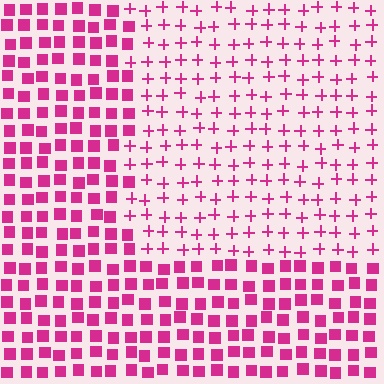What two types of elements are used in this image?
The image uses plus signs inside the rectangle region and squares outside it.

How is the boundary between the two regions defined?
The boundary is defined by a change in element shape: plus signs inside vs. squares outside. All elements share the same color and spacing.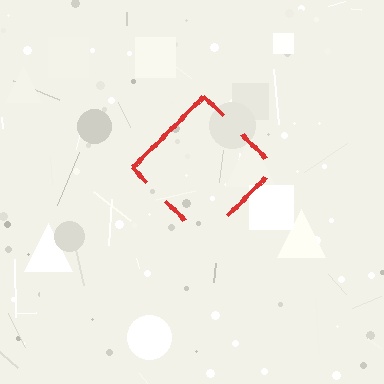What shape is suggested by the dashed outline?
The dashed outline suggests a diamond.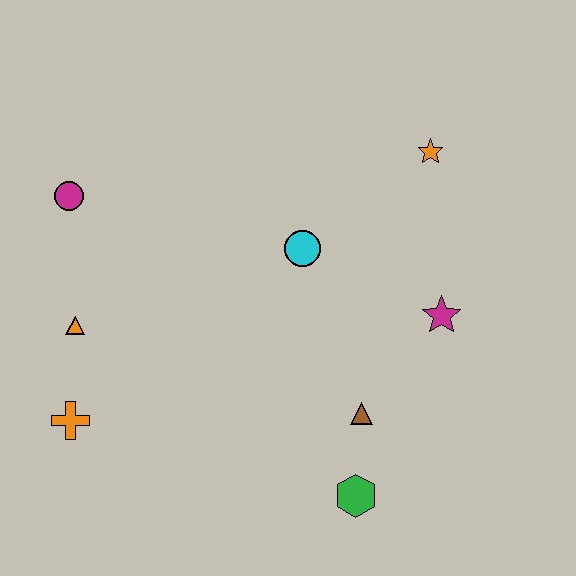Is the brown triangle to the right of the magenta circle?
Yes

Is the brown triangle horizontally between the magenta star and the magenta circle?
Yes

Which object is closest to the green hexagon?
The brown triangle is closest to the green hexagon.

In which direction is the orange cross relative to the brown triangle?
The orange cross is to the left of the brown triangle.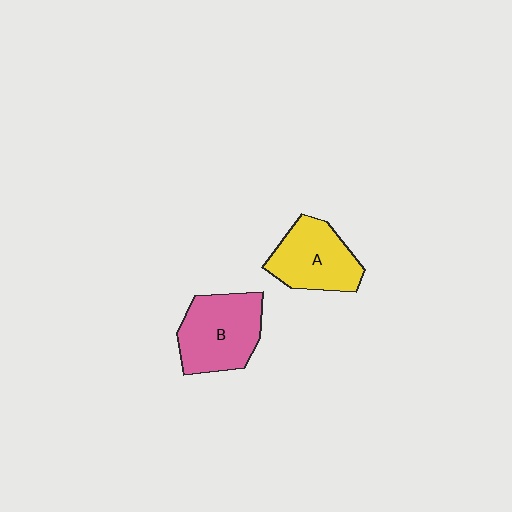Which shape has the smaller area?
Shape A (yellow).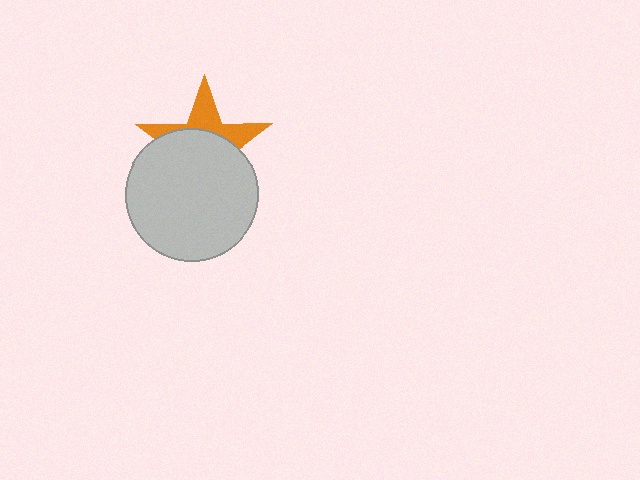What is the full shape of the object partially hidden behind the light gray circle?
The partially hidden object is an orange star.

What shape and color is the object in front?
The object in front is a light gray circle.